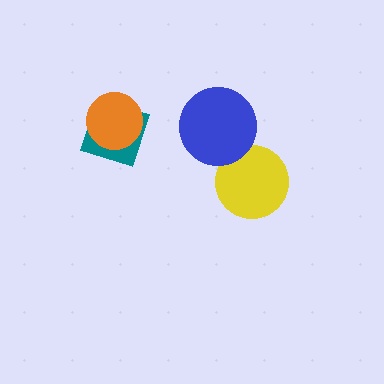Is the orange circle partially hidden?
No, no other shape covers it.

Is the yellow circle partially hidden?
Yes, it is partially covered by another shape.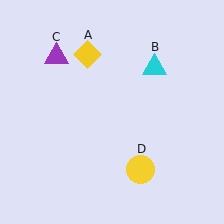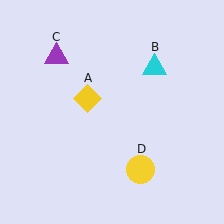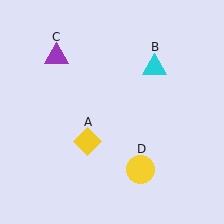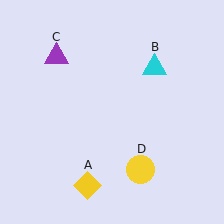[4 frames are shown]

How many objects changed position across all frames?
1 object changed position: yellow diamond (object A).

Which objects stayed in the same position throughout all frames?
Cyan triangle (object B) and purple triangle (object C) and yellow circle (object D) remained stationary.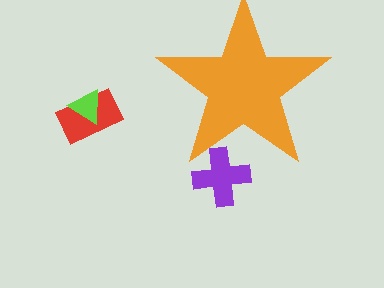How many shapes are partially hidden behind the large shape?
1 shape is partially hidden.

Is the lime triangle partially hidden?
No, the lime triangle is fully visible.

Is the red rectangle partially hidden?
No, the red rectangle is fully visible.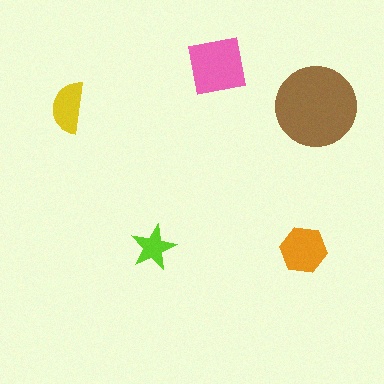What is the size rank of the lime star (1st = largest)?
5th.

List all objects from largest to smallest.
The brown circle, the pink square, the orange hexagon, the yellow semicircle, the lime star.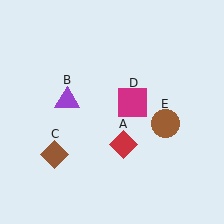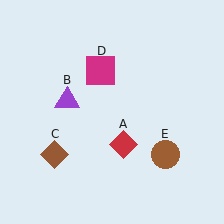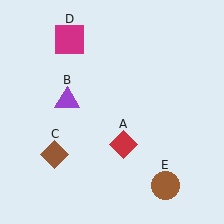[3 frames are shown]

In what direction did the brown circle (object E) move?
The brown circle (object E) moved down.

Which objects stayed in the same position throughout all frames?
Red diamond (object A) and purple triangle (object B) and brown diamond (object C) remained stationary.